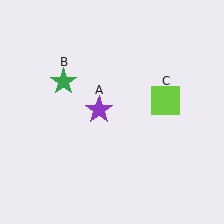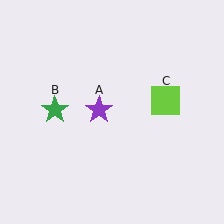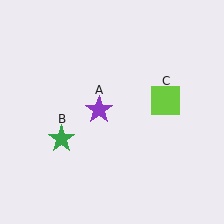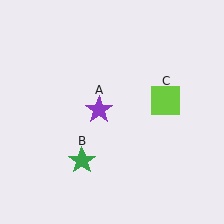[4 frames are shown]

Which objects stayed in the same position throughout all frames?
Purple star (object A) and lime square (object C) remained stationary.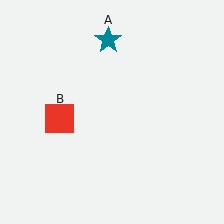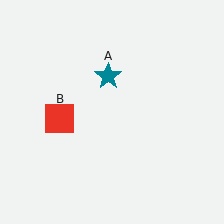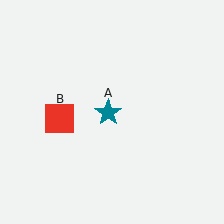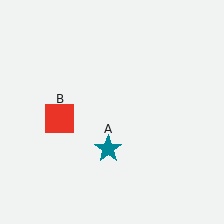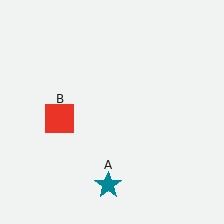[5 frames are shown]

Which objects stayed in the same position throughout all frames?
Red square (object B) remained stationary.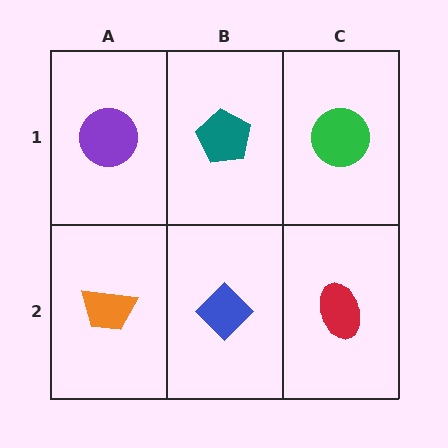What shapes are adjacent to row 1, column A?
An orange trapezoid (row 2, column A), a teal pentagon (row 1, column B).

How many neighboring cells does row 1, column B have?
3.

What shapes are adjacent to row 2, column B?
A teal pentagon (row 1, column B), an orange trapezoid (row 2, column A), a red ellipse (row 2, column C).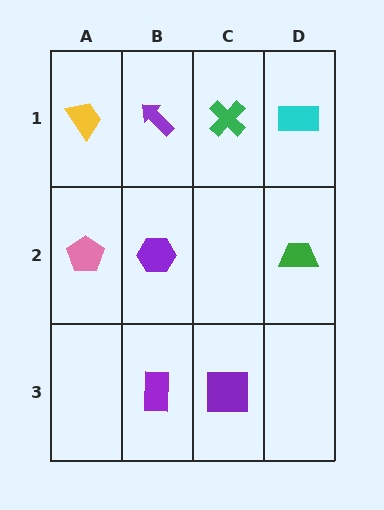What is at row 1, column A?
A yellow trapezoid.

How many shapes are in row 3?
2 shapes.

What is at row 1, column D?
A cyan rectangle.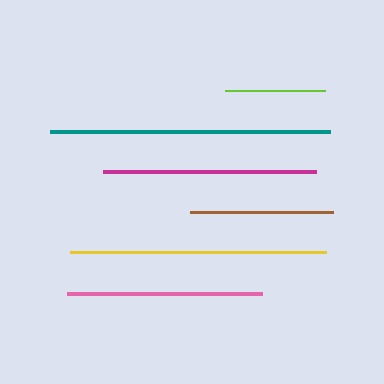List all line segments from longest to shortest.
From longest to shortest: teal, yellow, magenta, pink, brown, lime.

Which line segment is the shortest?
The lime line is the shortest at approximately 100 pixels.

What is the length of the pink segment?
The pink segment is approximately 195 pixels long.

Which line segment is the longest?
The teal line is the longest at approximately 280 pixels.